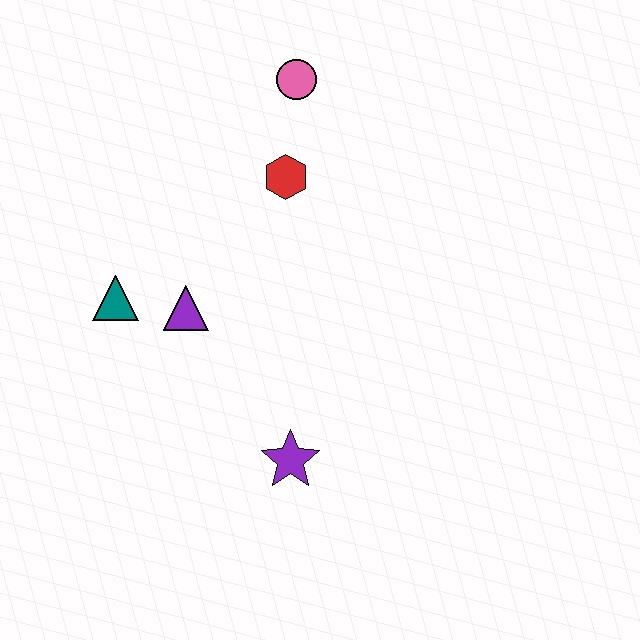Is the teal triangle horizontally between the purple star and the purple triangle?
No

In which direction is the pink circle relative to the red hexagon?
The pink circle is above the red hexagon.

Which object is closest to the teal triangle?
The purple triangle is closest to the teal triangle.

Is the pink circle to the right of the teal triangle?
Yes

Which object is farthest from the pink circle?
The purple star is farthest from the pink circle.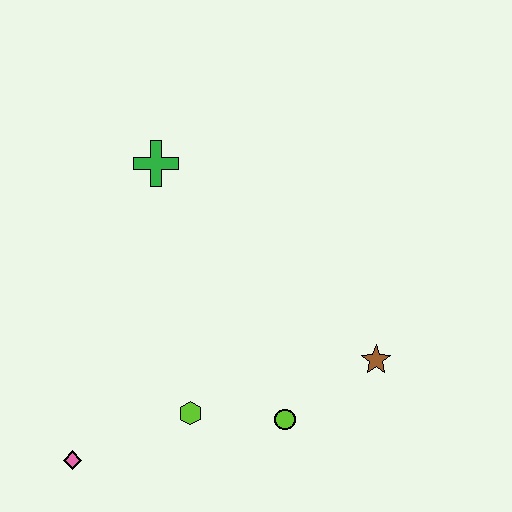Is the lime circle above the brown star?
No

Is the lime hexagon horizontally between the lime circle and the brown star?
No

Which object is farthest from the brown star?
The pink diamond is farthest from the brown star.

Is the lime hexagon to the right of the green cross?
Yes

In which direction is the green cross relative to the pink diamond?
The green cross is above the pink diamond.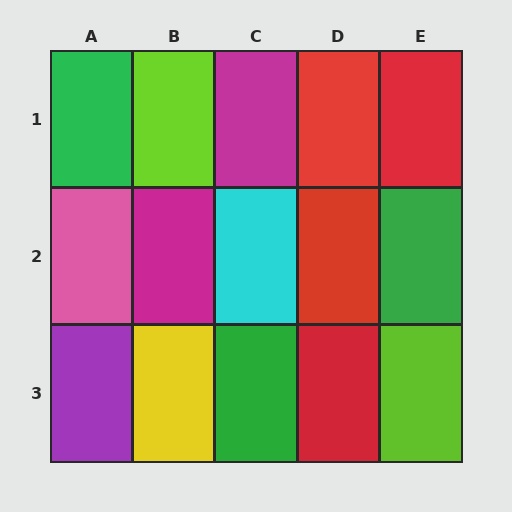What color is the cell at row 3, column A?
Purple.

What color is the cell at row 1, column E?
Red.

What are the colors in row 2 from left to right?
Pink, magenta, cyan, red, green.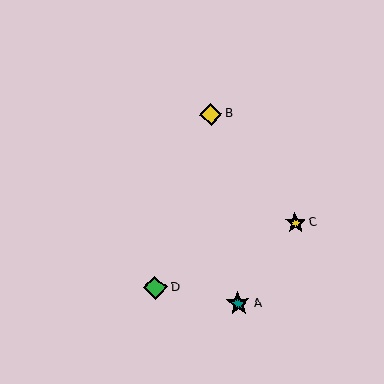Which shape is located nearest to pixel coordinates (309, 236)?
The yellow star (labeled C) at (296, 223) is nearest to that location.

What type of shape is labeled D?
Shape D is a green diamond.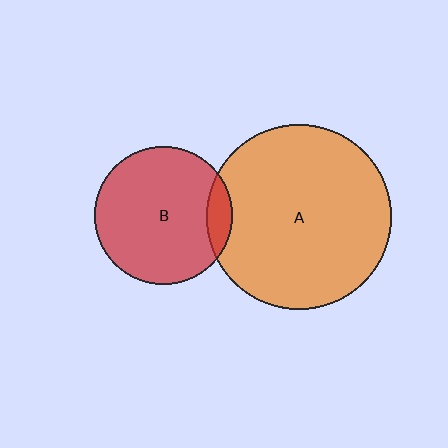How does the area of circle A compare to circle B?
Approximately 1.8 times.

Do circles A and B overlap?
Yes.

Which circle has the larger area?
Circle A (orange).